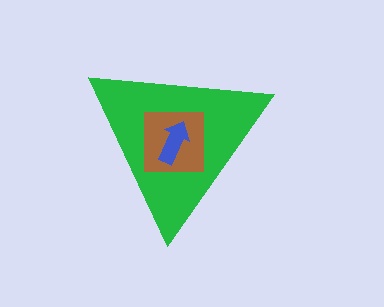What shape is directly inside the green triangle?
The brown square.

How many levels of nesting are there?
3.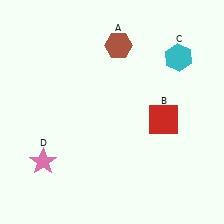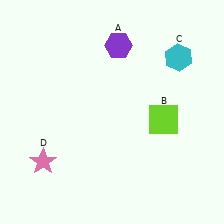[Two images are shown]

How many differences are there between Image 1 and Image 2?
There are 2 differences between the two images.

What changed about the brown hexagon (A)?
In Image 1, A is brown. In Image 2, it changed to purple.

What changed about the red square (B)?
In Image 1, B is red. In Image 2, it changed to lime.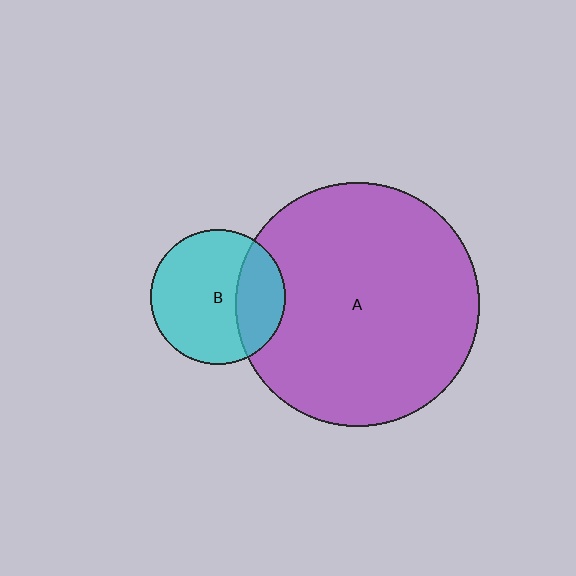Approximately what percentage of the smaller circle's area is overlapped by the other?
Approximately 30%.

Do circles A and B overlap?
Yes.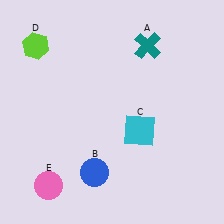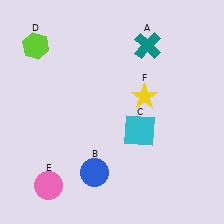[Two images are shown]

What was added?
A yellow star (F) was added in Image 2.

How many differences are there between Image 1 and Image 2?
There is 1 difference between the two images.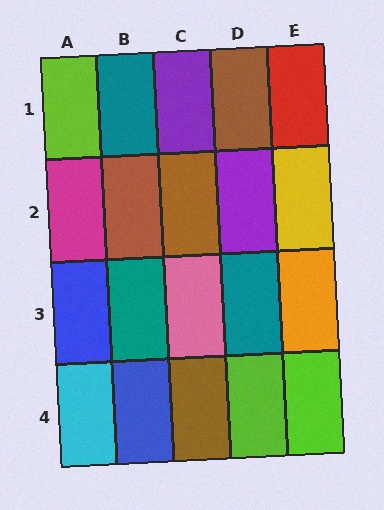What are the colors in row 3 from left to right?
Blue, teal, pink, teal, orange.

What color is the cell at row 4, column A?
Cyan.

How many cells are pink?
1 cell is pink.